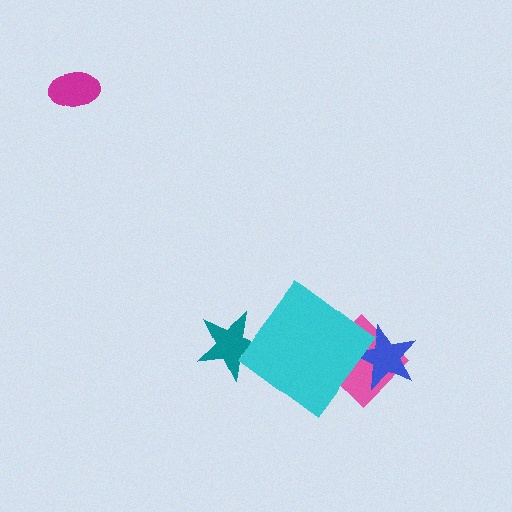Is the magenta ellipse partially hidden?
No, no other shape covers it.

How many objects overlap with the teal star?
1 object overlaps with the teal star.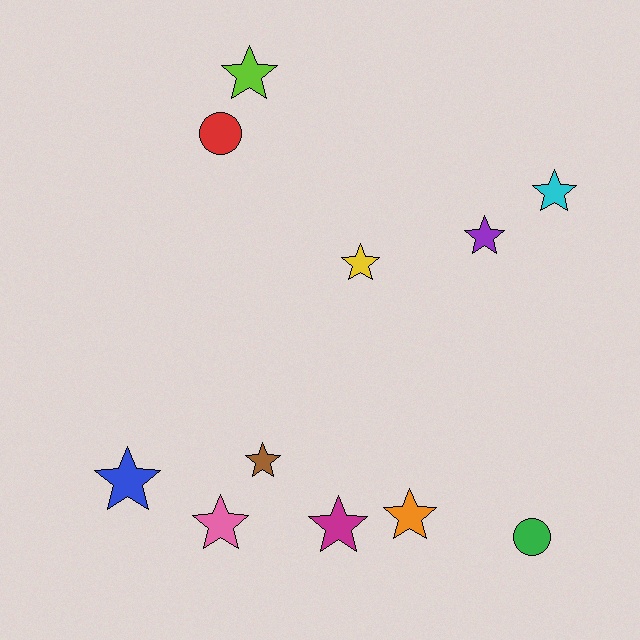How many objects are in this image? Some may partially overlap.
There are 11 objects.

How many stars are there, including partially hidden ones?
There are 9 stars.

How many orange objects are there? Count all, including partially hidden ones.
There is 1 orange object.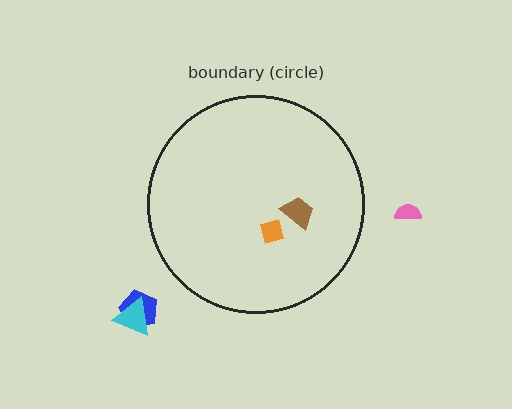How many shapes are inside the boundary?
2 inside, 3 outside.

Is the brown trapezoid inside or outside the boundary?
Inside.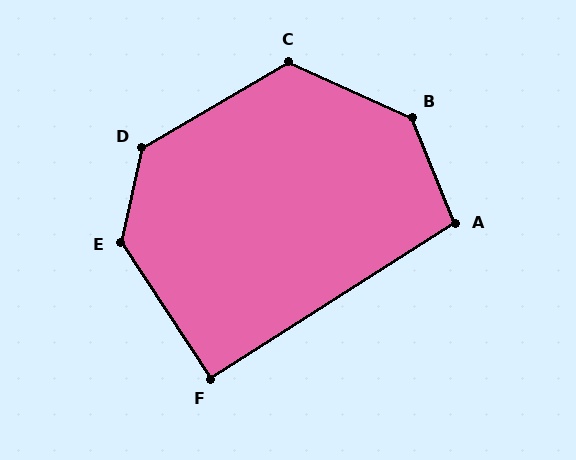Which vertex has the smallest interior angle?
F, at approximately 91 degrees.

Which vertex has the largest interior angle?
B, at approximately 136 degrees.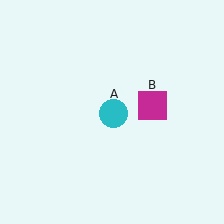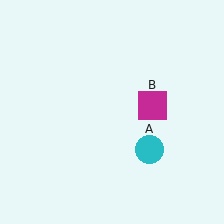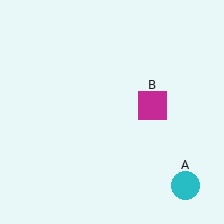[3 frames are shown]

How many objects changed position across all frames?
1 object changed position: cyan circle (object A).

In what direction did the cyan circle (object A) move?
The cyan circle (object A) moved down and to the right.